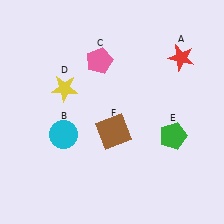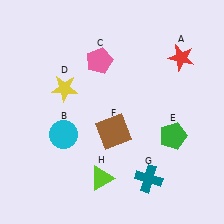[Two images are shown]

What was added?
A teal cross (G), a lime triangle (H) were added in Image 2.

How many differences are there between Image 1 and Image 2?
There are 2 differences between the two images.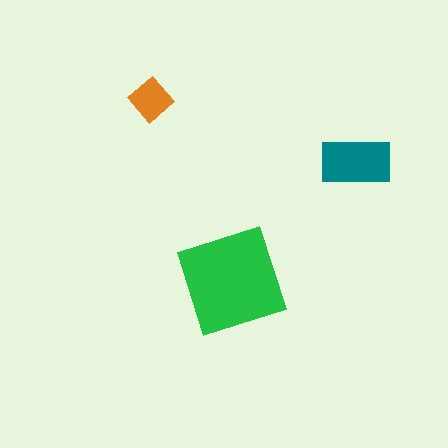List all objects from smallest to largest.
The orange diamond, the teal rectangle, the green diamond.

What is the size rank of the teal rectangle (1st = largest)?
2nd.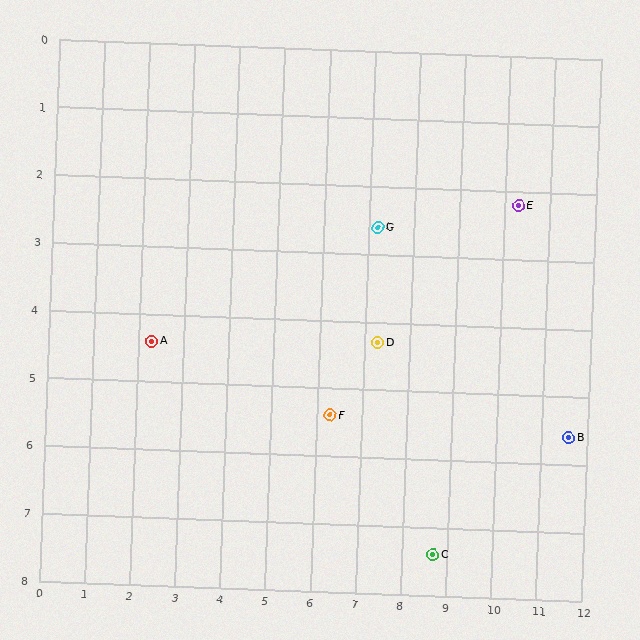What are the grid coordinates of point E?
Point E is at approximately (10.3, 2.2).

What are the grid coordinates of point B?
Point B is at approximately (11.6, 5.6).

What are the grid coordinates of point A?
Point A is at approximately (2.3, 4.4).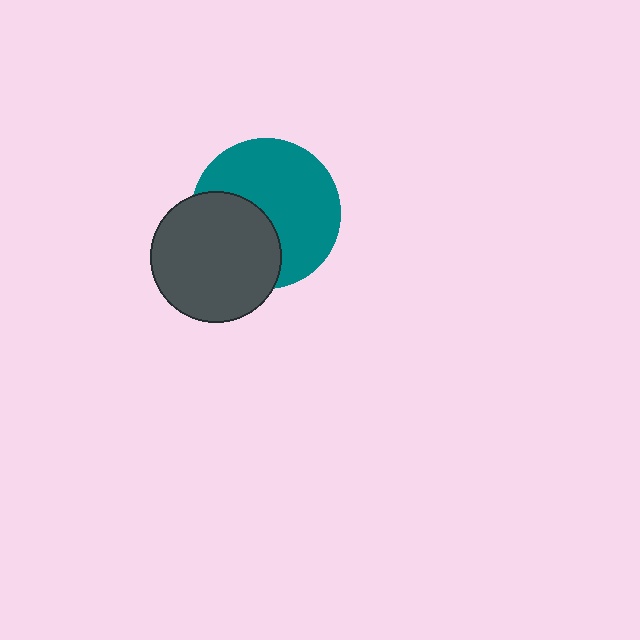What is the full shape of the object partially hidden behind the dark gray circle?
The partially hidden object is a teal circle.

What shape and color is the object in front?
The object in front is a dark gray circle.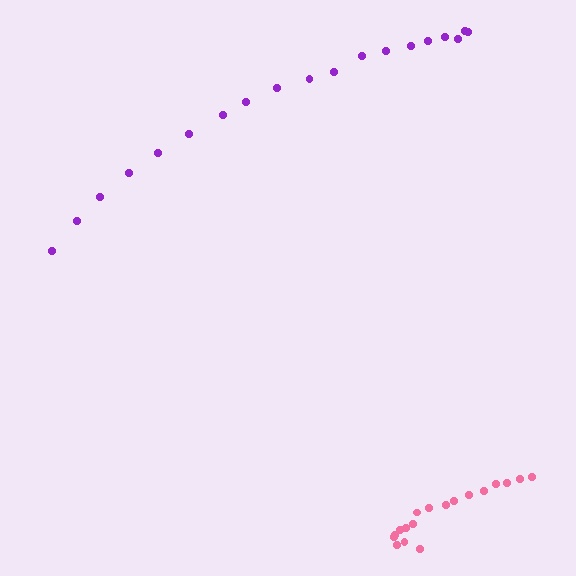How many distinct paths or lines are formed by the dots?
There are 2 distinct paths.